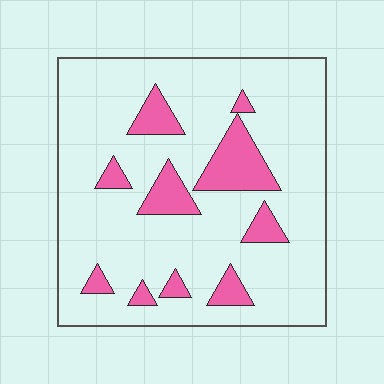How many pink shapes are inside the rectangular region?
10.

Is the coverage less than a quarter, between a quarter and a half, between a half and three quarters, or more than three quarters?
Less than a quarter.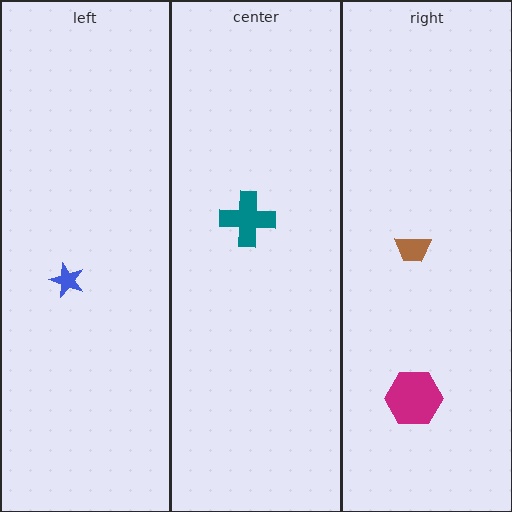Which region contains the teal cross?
The center region.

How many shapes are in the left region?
1.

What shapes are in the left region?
The blue star.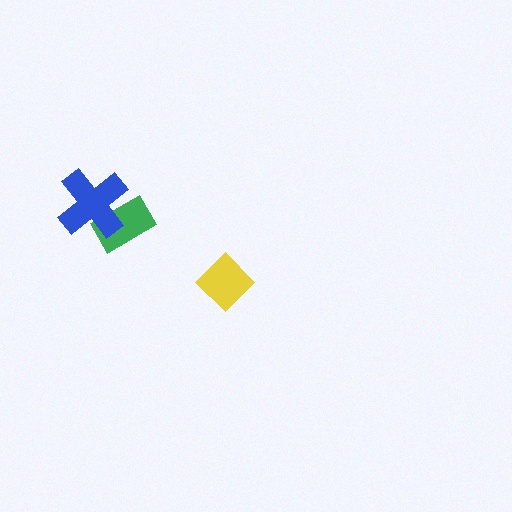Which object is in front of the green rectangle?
The blue cross is in front of the green rectangle.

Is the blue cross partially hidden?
No, no other shape covers it.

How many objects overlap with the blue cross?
1 object overlaps with the blue cross.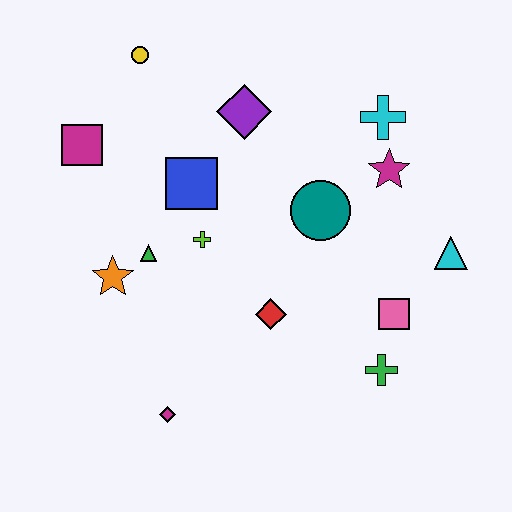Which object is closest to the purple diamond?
The blue square is closest to the purple diamond.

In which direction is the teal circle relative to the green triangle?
The teal circle is to the right of the green triangle.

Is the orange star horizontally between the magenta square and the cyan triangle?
Yes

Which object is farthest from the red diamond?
The yellow circle is farthest from the red diamond.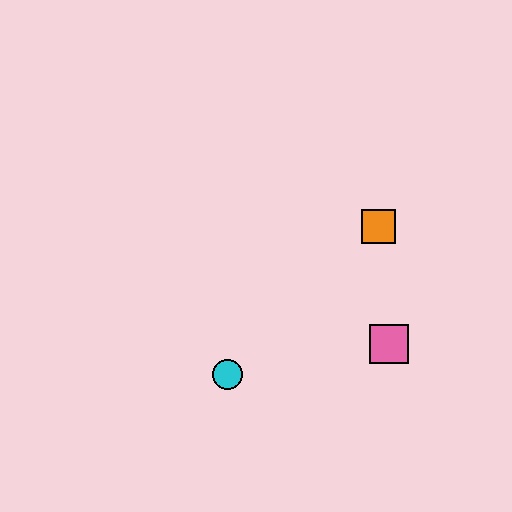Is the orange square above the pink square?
Yes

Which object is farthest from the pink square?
The cyan circle is farthest from the pink square.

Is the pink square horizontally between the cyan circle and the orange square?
No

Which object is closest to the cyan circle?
The pink square is closest to the cyan circle.